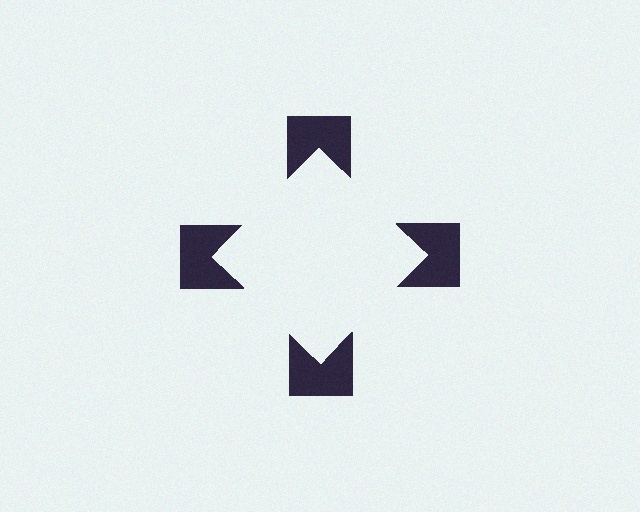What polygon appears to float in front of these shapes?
An illusory square — its edges are inferred from the aligned wedge cuts in the notched squares, not physically drawn.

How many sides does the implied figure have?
4 sides.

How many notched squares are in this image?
There are 4 — one at each vertex of the illusory square.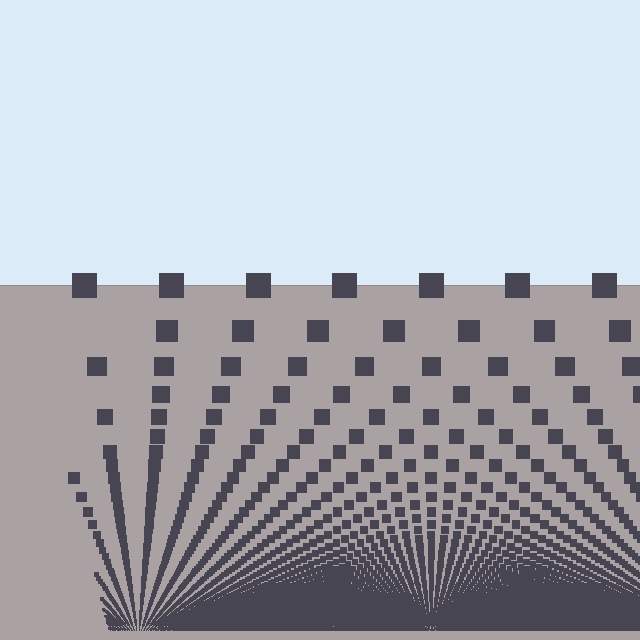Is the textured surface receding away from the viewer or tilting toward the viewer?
The surface appears to tilt toward the viewer. Texture elements get larger and sparser toward the top.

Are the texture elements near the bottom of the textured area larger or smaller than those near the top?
Smaller. The gradient is inverted — elements near the bottom are smaller and denser.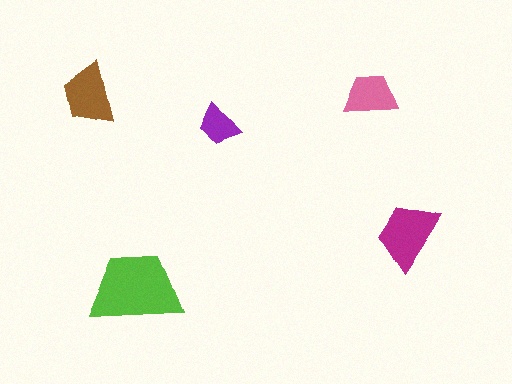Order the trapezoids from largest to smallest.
the lime one, the magenta one, the brown one, the pink one, the purple one.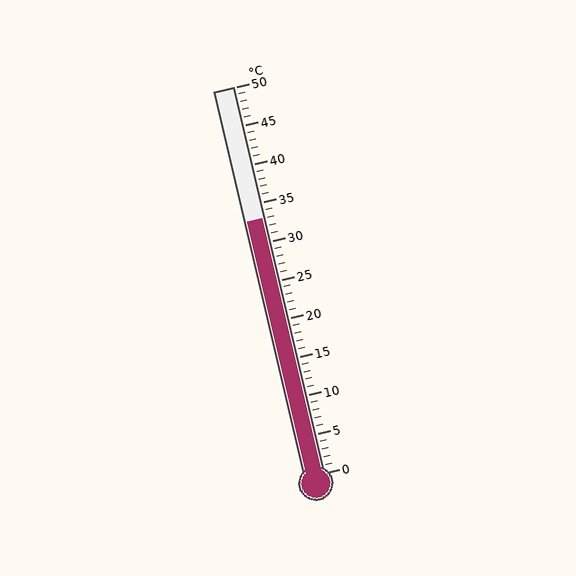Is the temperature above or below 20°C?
The temperature is above 20°C.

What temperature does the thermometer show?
The thermometer shows approximately 33°C.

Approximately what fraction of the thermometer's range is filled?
The thermometer is filled to approximately 65% of its range.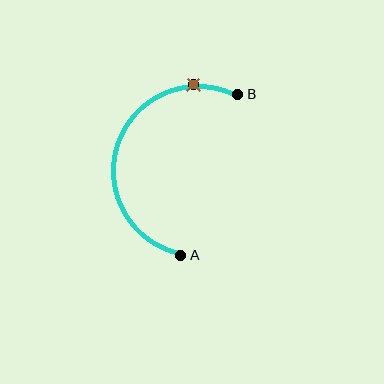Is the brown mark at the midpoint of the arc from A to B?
No. The brown mark lies on the arc but is closer to endpoint B. The arc midpoint would be at the point on the curve equidistant along the arc from both A and B.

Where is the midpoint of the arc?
The arc midpoint is the point on the curve farthest from the straight line joining A and B. It sits to the left of that line.